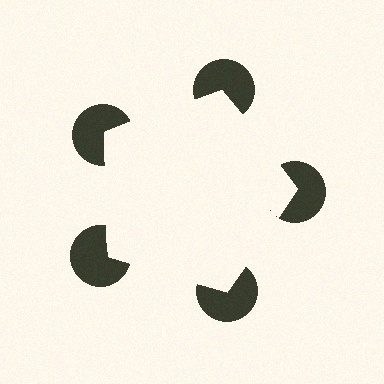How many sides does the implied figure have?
5 sides.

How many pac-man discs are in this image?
There are 5 — one at each vertex of the illusory pentagon.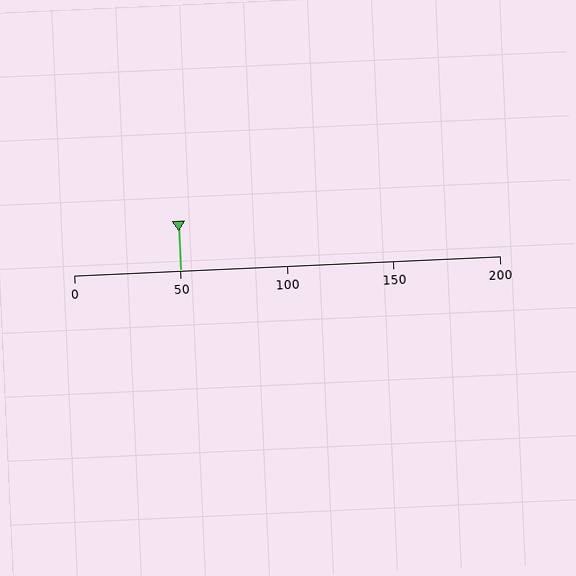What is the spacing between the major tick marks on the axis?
The major ticks are spaced 50 apart.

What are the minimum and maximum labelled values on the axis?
The axis runs from 0 to 200.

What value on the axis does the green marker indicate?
The marker indicates approximately 50.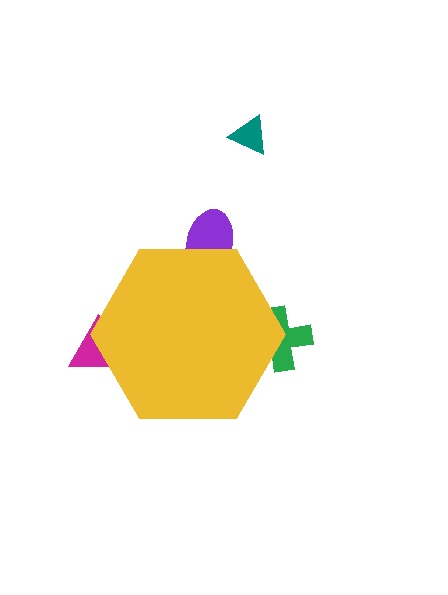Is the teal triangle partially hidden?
No, the teal triangle is fully visible.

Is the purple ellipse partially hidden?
Yes, the purple ellipse is partially hidden behind the yellow hexagon.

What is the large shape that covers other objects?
A yellow hexagon.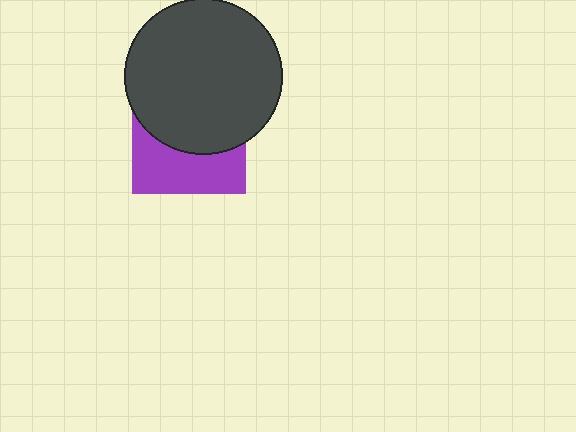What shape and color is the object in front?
The object in front is a dark gray circle.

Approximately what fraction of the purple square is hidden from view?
Roughly 58% of the purple square is hidden behind the dark gray circle.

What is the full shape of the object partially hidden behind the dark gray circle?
The partially hidden object is a purple square.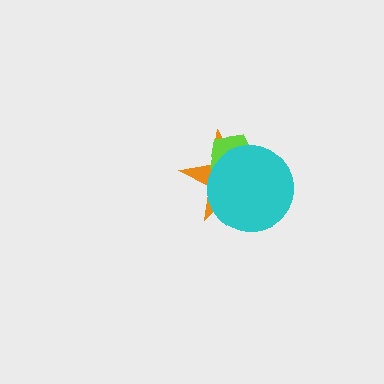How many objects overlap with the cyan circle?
2 objects overlap with the cyan circle.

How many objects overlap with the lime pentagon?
2 objects overlap with the lime pentagon.